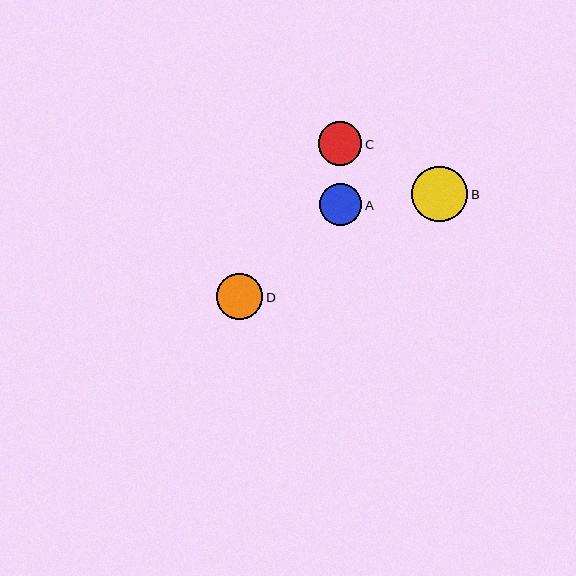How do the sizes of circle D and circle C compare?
Circle D and circle C are approximately the same size.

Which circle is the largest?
Circle B is the largest with a size of approximately 56 pixels.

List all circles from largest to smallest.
From largest to smallest: B, D, C, A.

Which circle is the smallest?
Circle A is the smallest with a size of approximately 43 pixels.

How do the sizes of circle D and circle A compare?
Circle D and circle A are approximately the same size.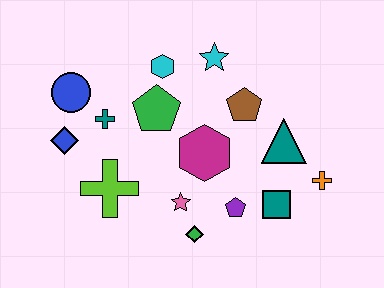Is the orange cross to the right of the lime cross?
Yes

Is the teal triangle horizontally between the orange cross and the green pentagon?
Yes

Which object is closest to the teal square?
The purple pentagon is closest to the teal square.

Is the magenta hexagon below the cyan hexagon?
Yes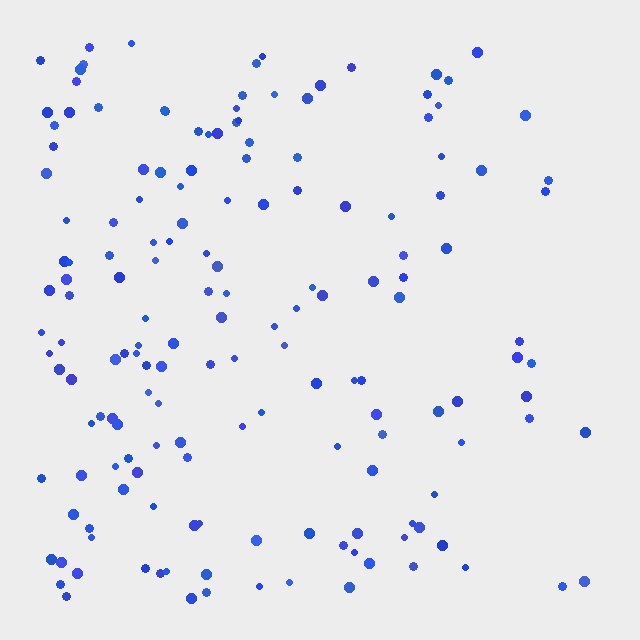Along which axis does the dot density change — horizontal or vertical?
Horizontal.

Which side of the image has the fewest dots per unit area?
The right.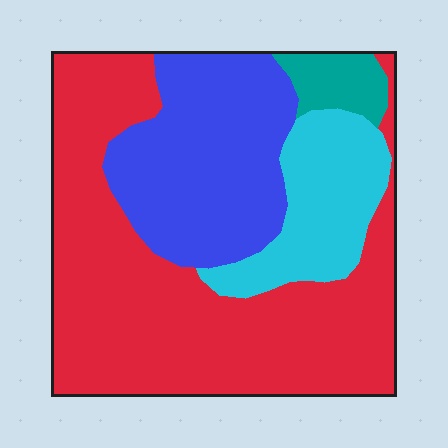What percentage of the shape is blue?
Blue takes up about one quarter (1/4) of the shape.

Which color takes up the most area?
Red, at roughly 55%.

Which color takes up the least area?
Teal, at roughly 5%.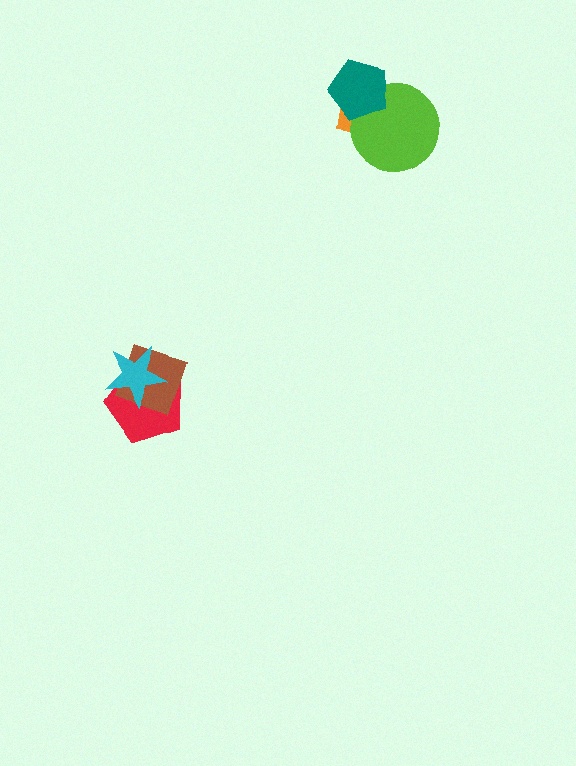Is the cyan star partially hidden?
No, no other shape covers it.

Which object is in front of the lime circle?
The teal pentagon is in front of the lime circle.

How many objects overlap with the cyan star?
2 objects overlap with the cyan star.